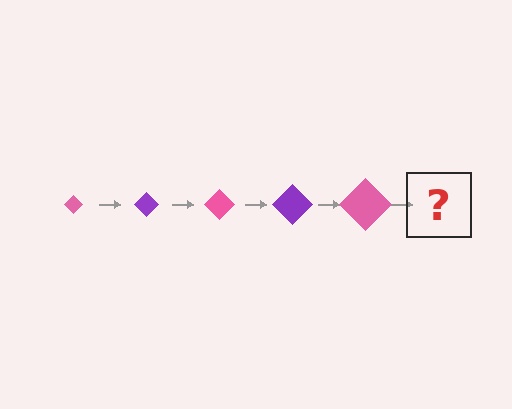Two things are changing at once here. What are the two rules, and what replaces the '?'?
The two rules are that the diamond grows larger each step and the color cycles through pink and purple. The '?' should be a purple diamond, larger than the previous one.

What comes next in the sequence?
The next element should be a purple diamond, larger than the previous one.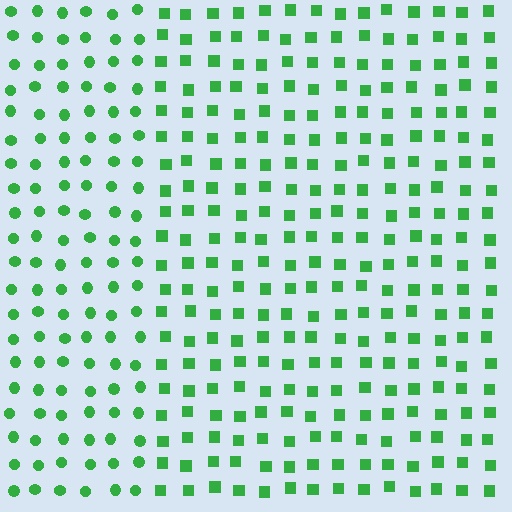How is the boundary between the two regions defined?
The boundary is defined by a change in element shape: squares inside vs. circles outside. All elements share the same color and spacing.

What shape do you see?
I see a rectangle.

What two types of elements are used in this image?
The image uses squares inside the rectangle region and circles outside it.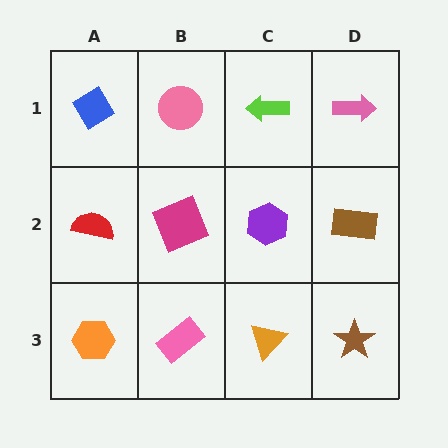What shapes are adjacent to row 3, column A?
A red semicircle (row 2, column A), a pink rectangle (row 3, column B).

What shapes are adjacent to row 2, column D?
A pink arrow (row 1, column D), a brown star (row 3, column D), a purple hexagon (row 2, column C).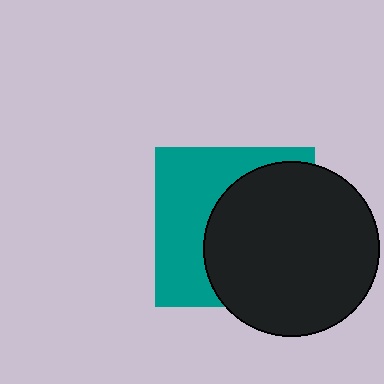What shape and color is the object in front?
The object in front is a black circle.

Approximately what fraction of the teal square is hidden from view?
Roughly 56% of the teal square is hidden behind the black circle.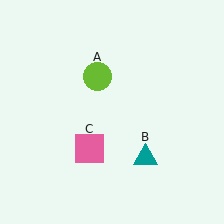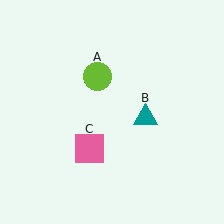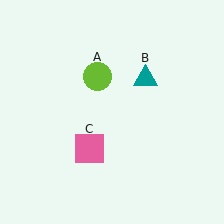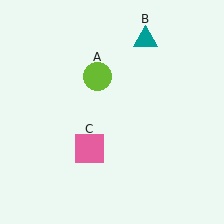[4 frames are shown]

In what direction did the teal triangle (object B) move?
The teal triangle (object B) moved up.